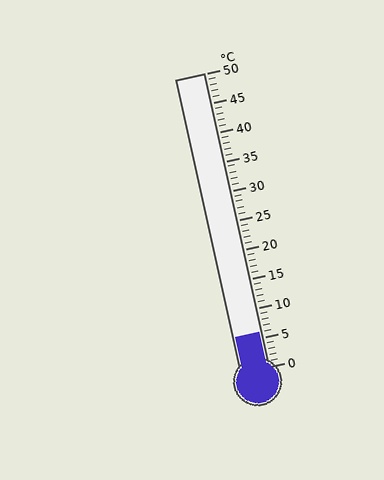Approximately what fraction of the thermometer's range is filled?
The thermometer is filled to approximately 10% of its range.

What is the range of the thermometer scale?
The thermometer scale ranges from 0°C to 50°C.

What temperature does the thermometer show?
The thermometer shows approximately 6°C.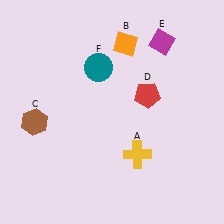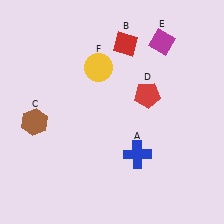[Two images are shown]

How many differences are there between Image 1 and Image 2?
There are 3 differences between the two images.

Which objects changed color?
A changed from yellow to blue. B changed from orange to red. F changed from teal to yellow.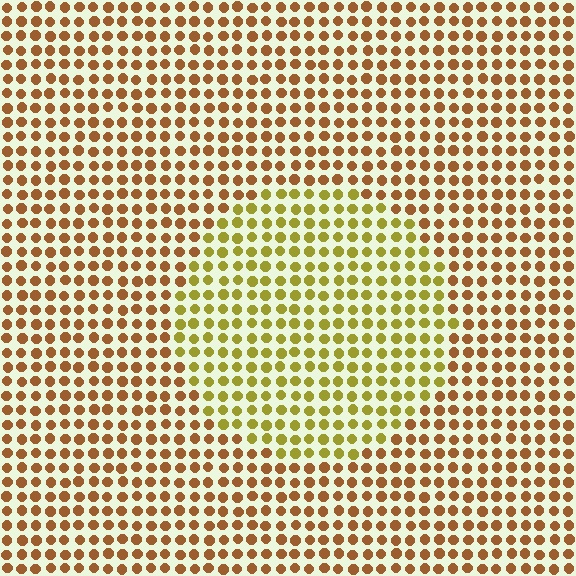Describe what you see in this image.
The image is filled with small brown elements in a uniform arrangement. A circle-shaped region is visible where the elements are tinted to a slightly different hue, forming a subtle color boundary.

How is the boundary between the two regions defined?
The boundary is defined purely by a slight shift in hue (about 35 degrees). Spacing, size, and orientation are identical on both sides.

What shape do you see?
I see a circle.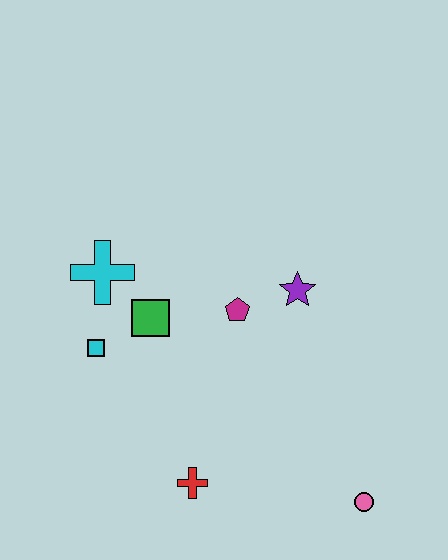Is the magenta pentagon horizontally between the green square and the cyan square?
No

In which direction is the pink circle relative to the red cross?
The pink circle is to the right of the red cross.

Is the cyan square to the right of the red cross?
No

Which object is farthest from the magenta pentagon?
The pink circle is farthest from the magenta pentagon.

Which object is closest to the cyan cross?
The green square is closest to the cyan cross.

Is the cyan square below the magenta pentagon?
Yes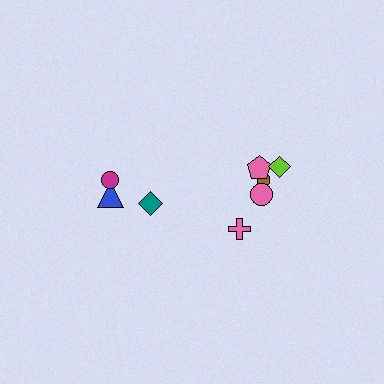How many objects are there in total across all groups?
There are 8 objects.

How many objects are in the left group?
There are 3 objects.